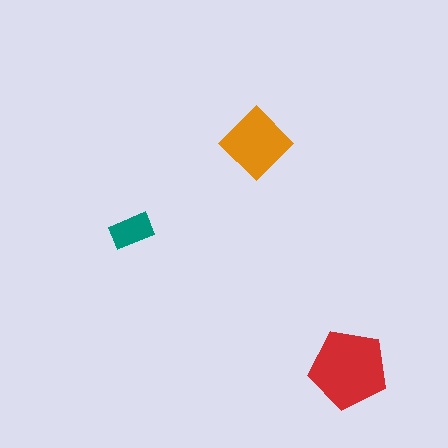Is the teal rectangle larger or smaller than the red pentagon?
Smaller.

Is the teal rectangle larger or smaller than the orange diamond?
Smaller.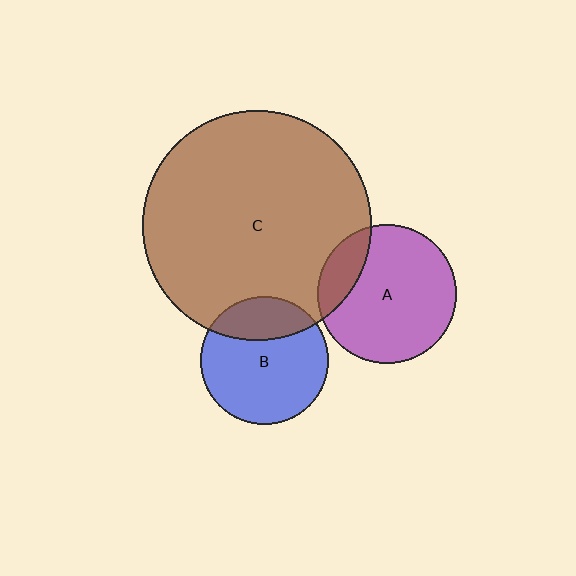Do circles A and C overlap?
Yes.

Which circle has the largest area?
Circle C (brown).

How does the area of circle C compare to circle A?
Approximately 2.7 times.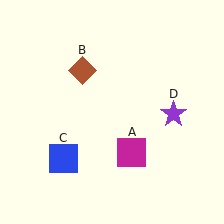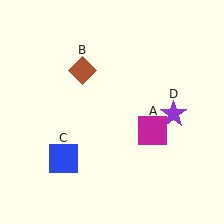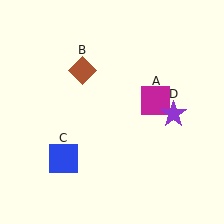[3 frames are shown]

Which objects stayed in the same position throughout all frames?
Brown diamond (object B) and blue square (object C) and purple star (object D) remained stationary.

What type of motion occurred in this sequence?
The magenta square (object A) rotated counterclockwise around the center of the scene.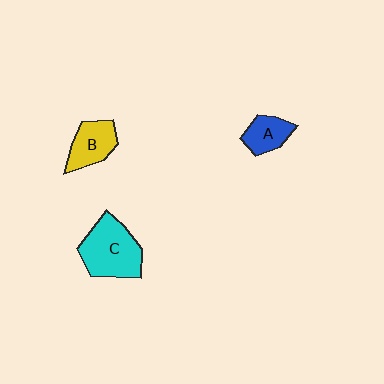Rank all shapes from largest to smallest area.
From largest to smallest: C (cyan), B (yellow), A (blue).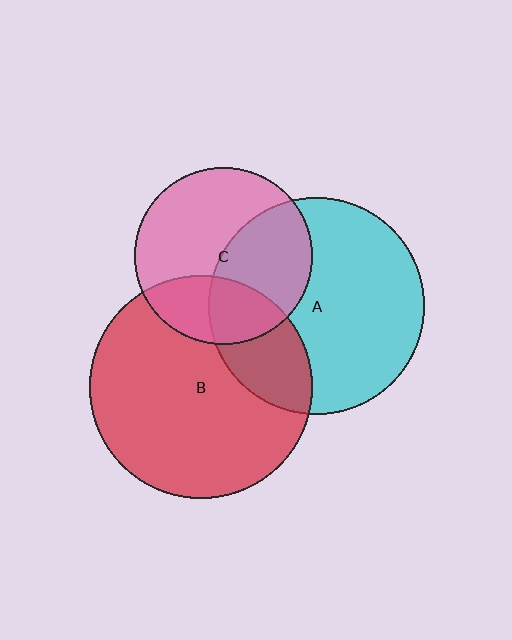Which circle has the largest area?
Circle B (red).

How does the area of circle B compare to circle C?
Approximately 1.6 times.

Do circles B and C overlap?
Yes.